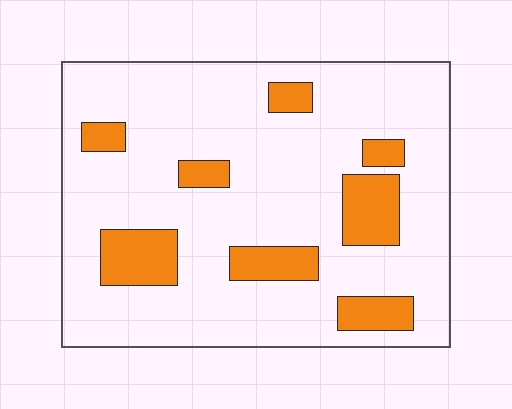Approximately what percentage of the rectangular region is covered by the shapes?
Approximately 20%.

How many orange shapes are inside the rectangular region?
8.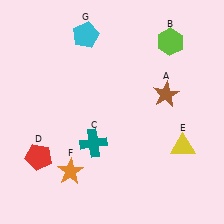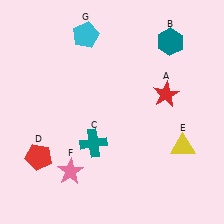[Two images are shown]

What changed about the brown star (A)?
In Image 1, A is brown. In Image 2, it changed to red.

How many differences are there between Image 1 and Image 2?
There are 3 differences between the two images.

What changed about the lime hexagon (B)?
In Image 1, B is lime. In Image 2, it changed to teal.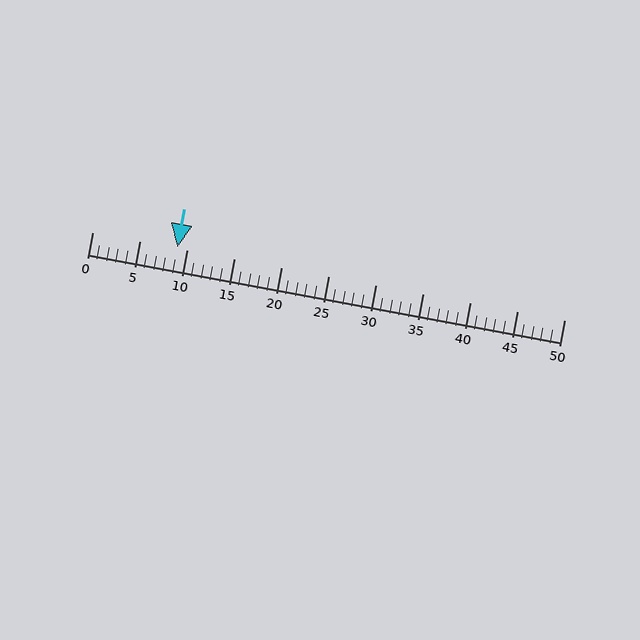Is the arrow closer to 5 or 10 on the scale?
The arrow is closer to 10.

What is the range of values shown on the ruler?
The ruler shows values from 0 to 50.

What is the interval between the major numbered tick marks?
The major tick marks are spaced 5 units apart.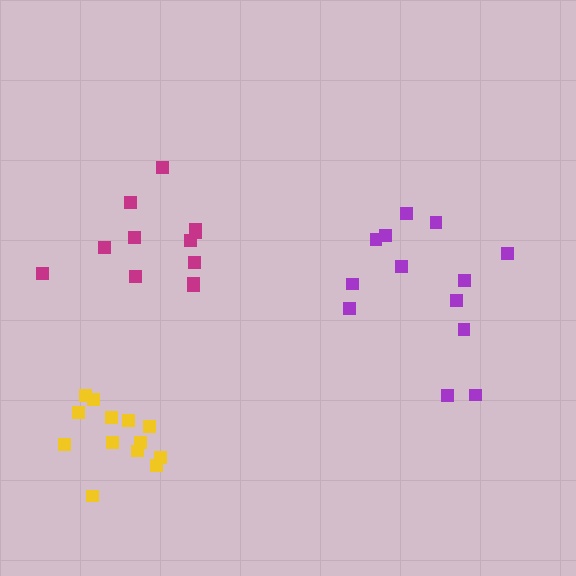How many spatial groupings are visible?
There are 3 spatial groupings.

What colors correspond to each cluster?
The clusters are colored: purple, magenta, yellow.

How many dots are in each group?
Group 1: 13 dots, Group 2: 12 dots, Group 3: 13 dots (38 total).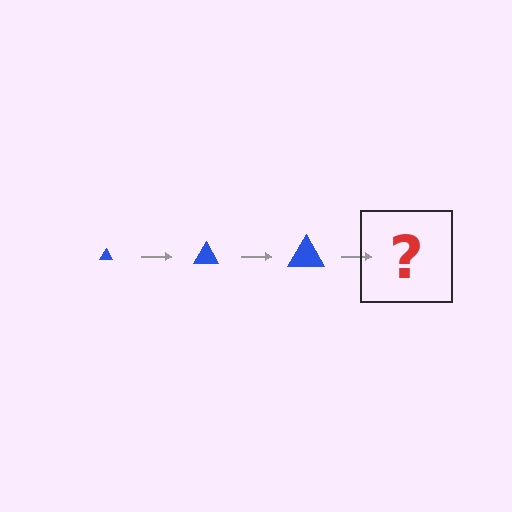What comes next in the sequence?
The next element should be a blue triangle, larger than the previous one.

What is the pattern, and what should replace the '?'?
The pattern is that the triangle gets progressively larger each step. The '?' should be a blue triangle, larger than the previous one.